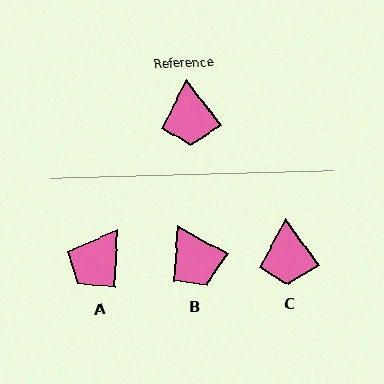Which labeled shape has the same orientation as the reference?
C.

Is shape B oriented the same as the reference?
No, it is off by about 24 degrees.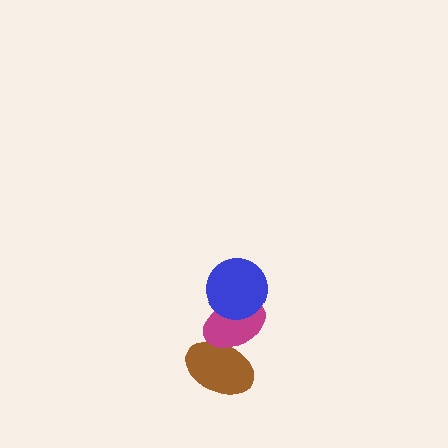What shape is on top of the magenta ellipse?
The blue circle is on top of the magenta ellipse.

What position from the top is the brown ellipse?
The brown ellipse is 3rd from the top.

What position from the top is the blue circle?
The blue circle is 1st from the top.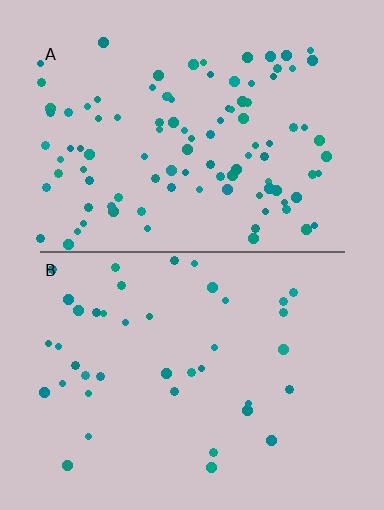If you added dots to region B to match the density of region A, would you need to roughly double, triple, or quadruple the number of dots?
Approximately triple.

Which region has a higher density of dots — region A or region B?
A (the top).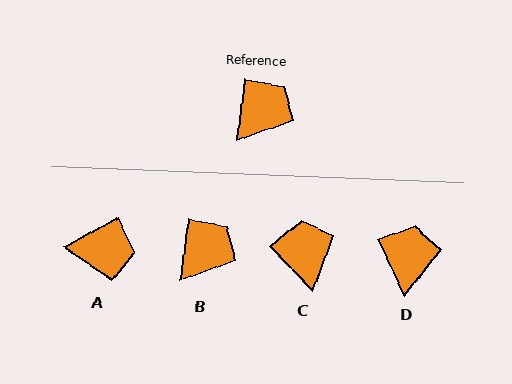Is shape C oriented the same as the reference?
No, it is off by about 51 degrees.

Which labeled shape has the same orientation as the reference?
B.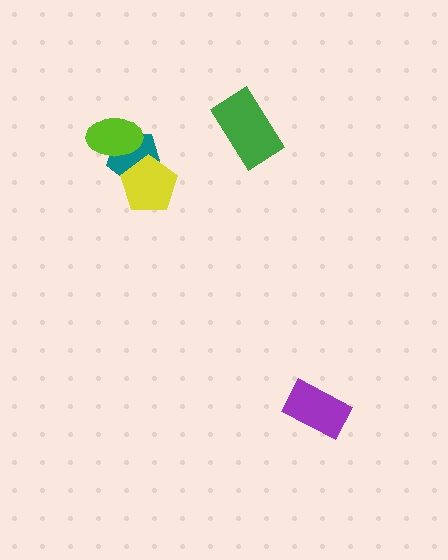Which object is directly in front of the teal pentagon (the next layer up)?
The yellow pentagon is directly in front of the teal pentagon.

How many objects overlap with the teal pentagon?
2 objects overlap with the teal pentagon.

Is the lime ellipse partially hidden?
No, no other shape covers it.